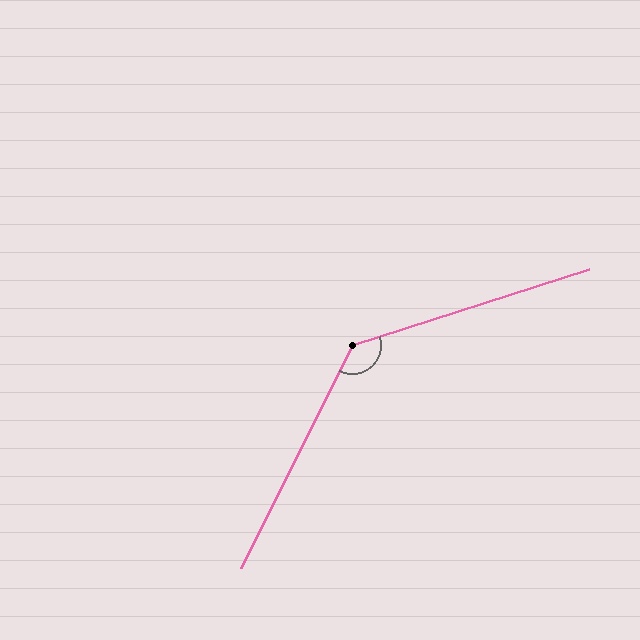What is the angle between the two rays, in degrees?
Approximately 134 degrees.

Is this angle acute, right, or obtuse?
It is obtuse.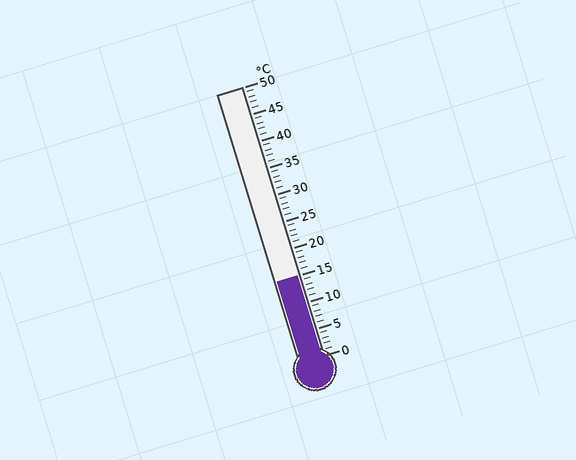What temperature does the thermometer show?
The thermometer shows approximately 15°C.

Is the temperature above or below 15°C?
The temperature is at 15°C.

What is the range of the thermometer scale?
The thermometer scale ranges from 0°C to 50°C.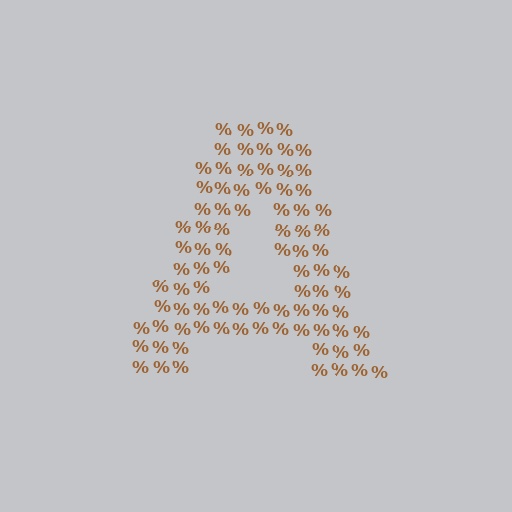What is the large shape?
The large shape is the letter A.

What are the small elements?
The small elements are percent signs.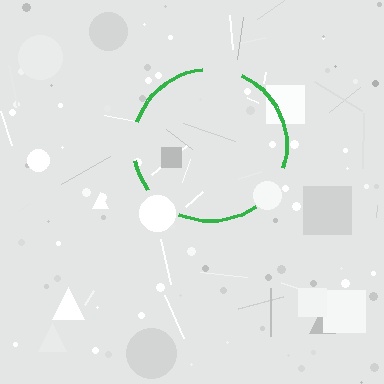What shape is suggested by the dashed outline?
The dashed outline suggests a circle.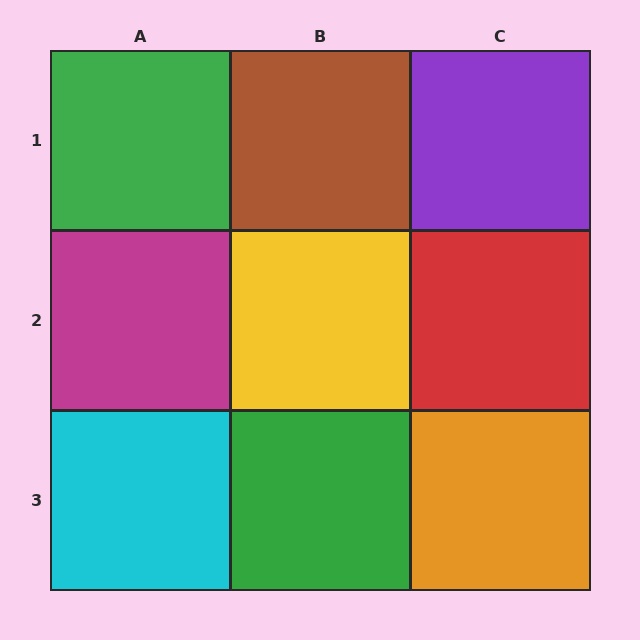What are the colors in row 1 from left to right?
Green, brown, purple.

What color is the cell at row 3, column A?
Cyan.